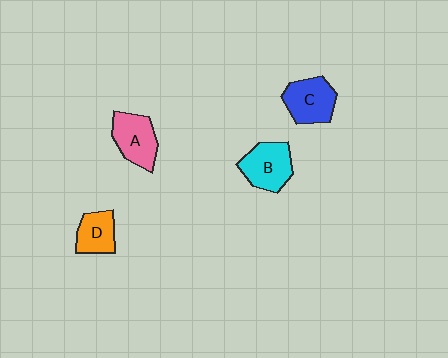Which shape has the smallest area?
Shape D (orange).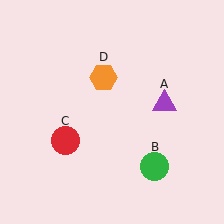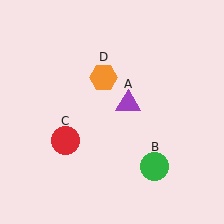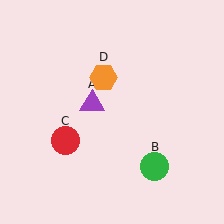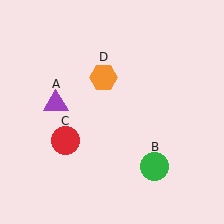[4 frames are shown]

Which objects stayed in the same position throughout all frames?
Green circle (object B) and red circle (object C) and orange hexagon (object D) remained stationary.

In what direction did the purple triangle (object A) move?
The purple triangle (object A) moved left.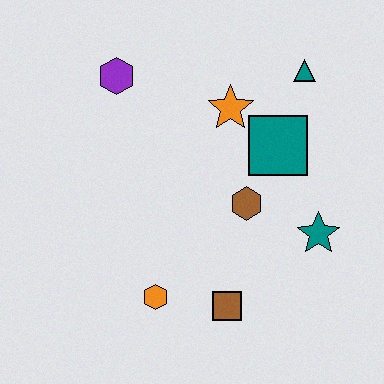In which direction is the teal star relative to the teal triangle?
The teal star is below the teal triangle.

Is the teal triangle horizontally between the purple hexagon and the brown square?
No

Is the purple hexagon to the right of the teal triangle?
No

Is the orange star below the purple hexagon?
Yes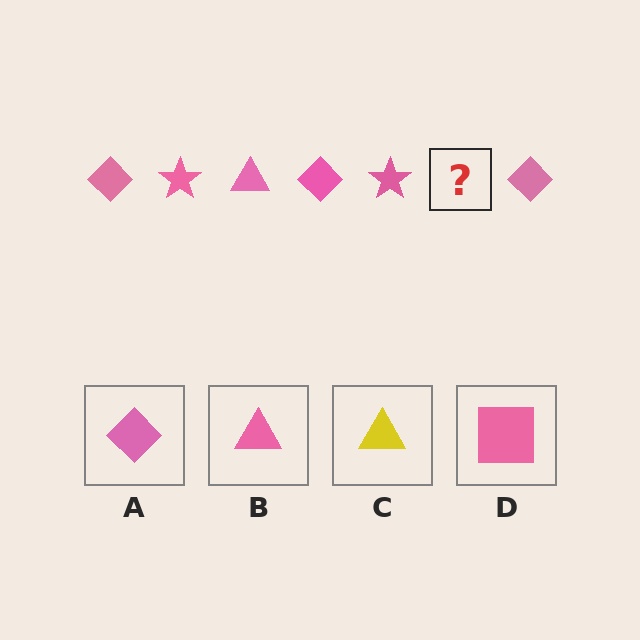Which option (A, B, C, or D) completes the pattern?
B.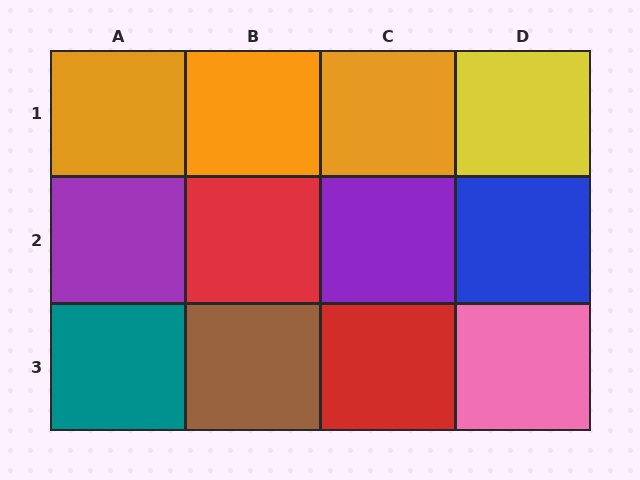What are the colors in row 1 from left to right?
Orange, orange, orange, yellow.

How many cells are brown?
1 cell is brown.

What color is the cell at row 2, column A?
Purple.